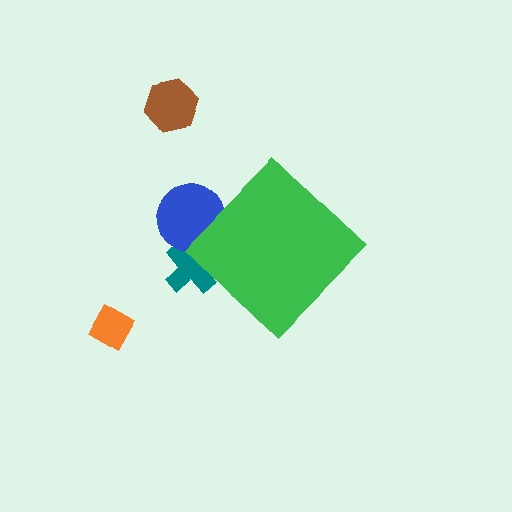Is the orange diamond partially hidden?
No, the orange diamond is fully visible.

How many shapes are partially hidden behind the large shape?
2 shapes are partially hidden.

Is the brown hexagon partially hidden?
No, the brown hexagon is fully visible.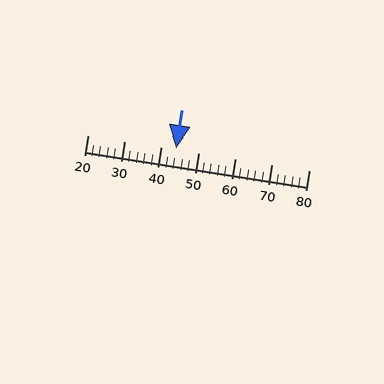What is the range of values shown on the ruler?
The ruler shows values from 20 to 80.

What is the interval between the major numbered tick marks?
The major tick marks are spaced 10 units apart.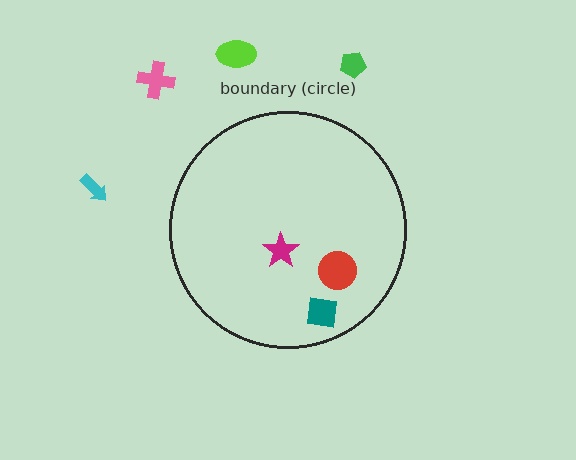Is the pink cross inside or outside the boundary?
Outside.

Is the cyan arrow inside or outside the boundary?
Outside.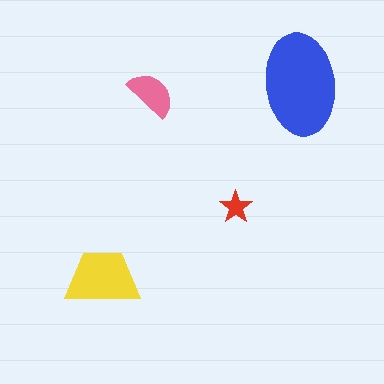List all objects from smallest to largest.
The red star, the pink semicircle, the yellow trapezoid, the blue ellipse.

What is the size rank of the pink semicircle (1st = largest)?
3rd.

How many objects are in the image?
There are 4 objects in the image.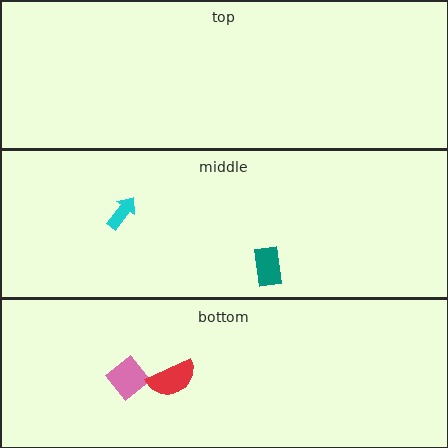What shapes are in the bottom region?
The pink diamond, the red semicircle.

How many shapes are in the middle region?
2.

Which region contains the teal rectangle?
The middle region.